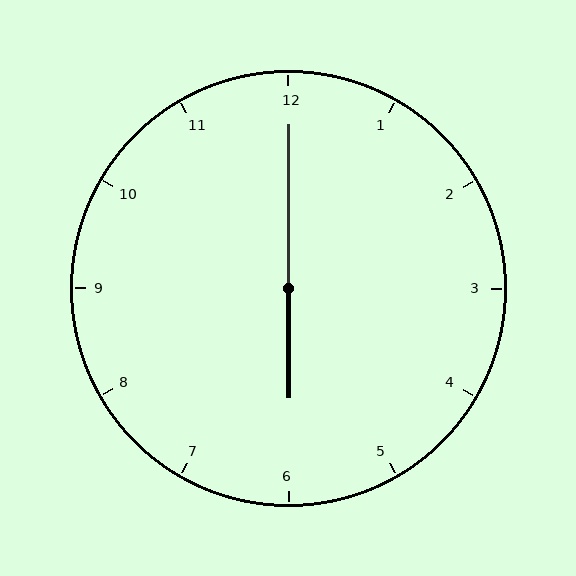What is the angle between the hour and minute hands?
Approximately 180 degrees.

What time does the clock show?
6:00.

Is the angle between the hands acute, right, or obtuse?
It is obtuse.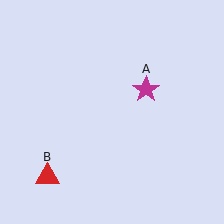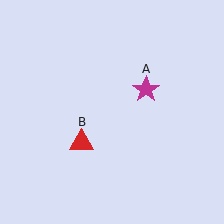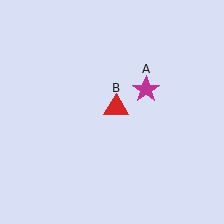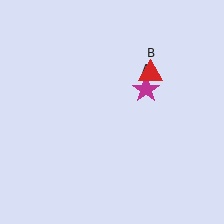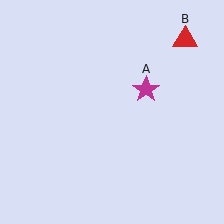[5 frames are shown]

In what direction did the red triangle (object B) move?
The red triangle (object B) moved up and to the right.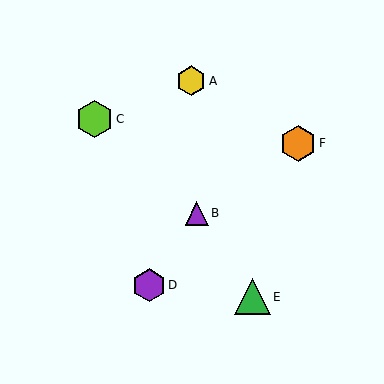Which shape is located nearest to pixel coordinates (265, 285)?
The green triangle (labeled E) at (252, 297) is nearest to that location.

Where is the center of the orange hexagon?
The center of the orange hexagon is at (298, 143).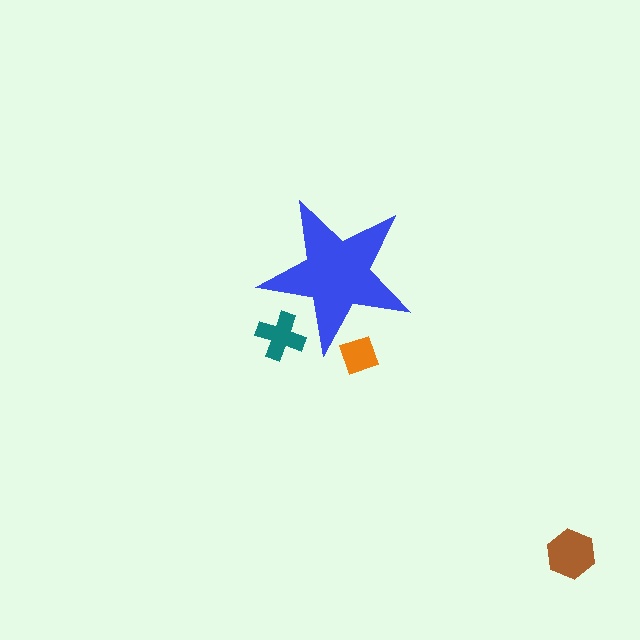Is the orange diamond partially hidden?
Yes, the orange diamond is partially hidden behind the blue star.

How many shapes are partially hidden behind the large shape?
2 shapes are partially hidden.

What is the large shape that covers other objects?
A blue star.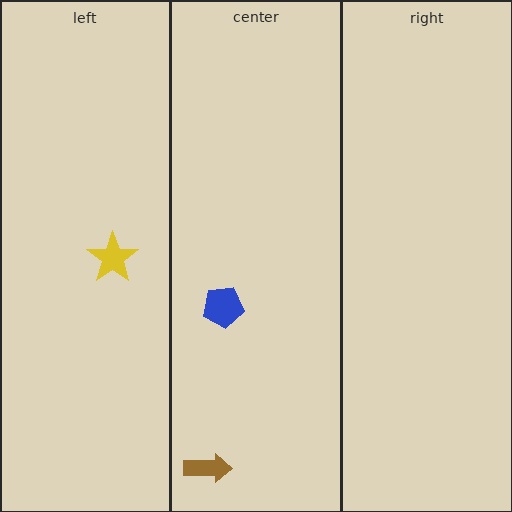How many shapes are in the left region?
1.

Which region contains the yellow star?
The left region.